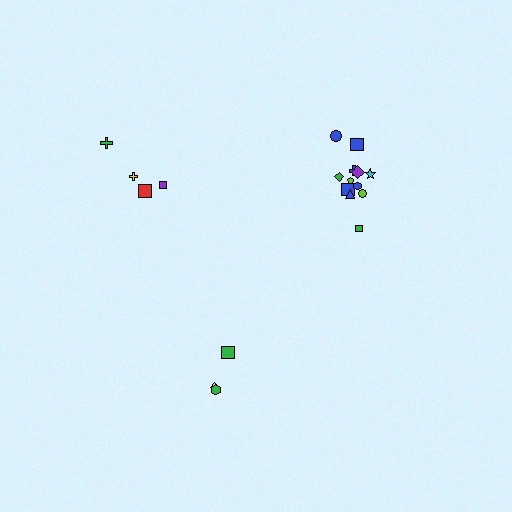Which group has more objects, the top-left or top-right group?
The top-right group.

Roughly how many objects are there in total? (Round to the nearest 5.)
Roughly 20 objects in total.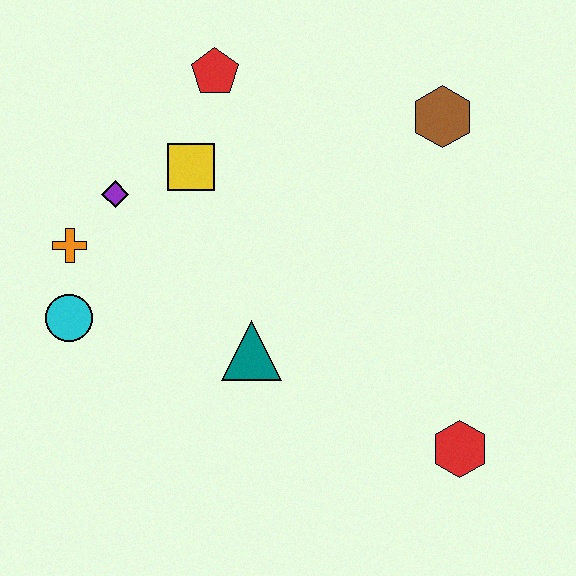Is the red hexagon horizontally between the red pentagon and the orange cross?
No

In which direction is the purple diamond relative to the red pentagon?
The purple diamond is below the red pentagon.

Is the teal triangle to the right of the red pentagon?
Yes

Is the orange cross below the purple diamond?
Yes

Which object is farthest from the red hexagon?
The red pentagon is farthest from the red hexagon.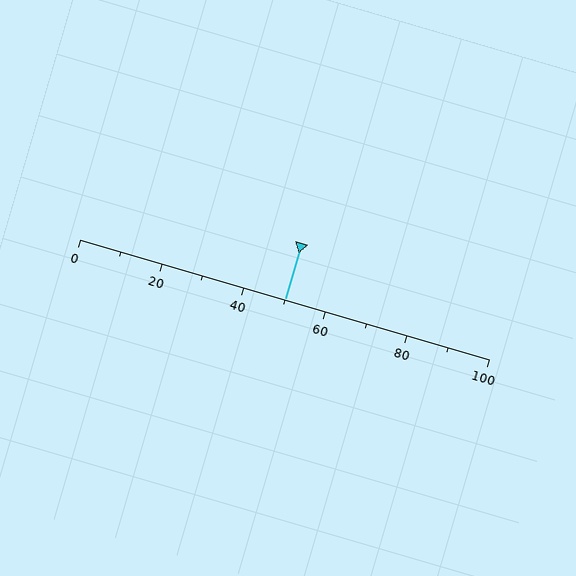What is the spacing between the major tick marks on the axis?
The major ticks are spaced 20 apart.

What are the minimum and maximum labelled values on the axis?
The axis runs from 0 to 100.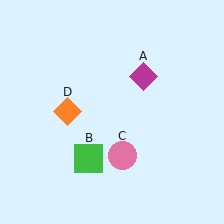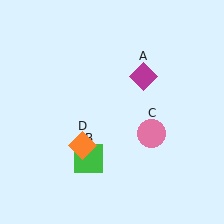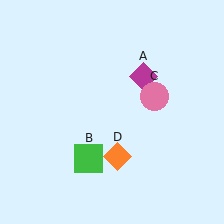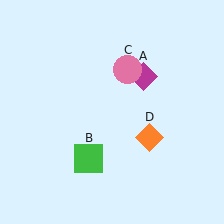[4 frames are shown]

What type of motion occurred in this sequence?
The pink circle (object C), orange diamond (object D) rotated counterclockwise around the center of the scene.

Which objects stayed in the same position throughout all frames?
Magenta diamond (object A) and green square (object B) remained stationary.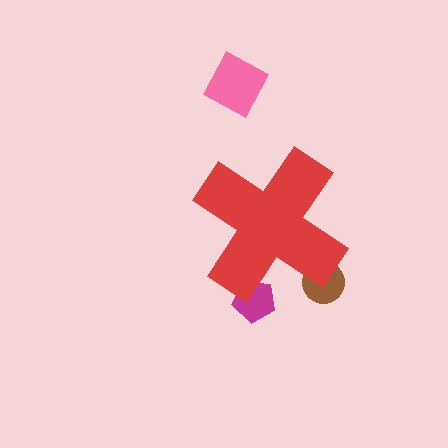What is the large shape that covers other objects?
A red cross.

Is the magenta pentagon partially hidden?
Yes, the magenta pentagon is partially hidden behind the red cross.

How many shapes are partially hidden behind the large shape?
2 shapes are partially hidden.